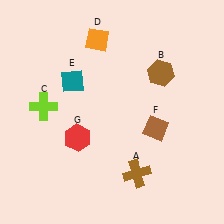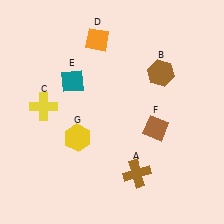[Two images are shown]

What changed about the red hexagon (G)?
In Image 1, G is red. In Image 2, it changed to yellow.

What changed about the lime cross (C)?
In Image 1, C is lime. In Image 2, it changed to yellow.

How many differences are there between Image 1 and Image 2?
There are 2 differences between the two images.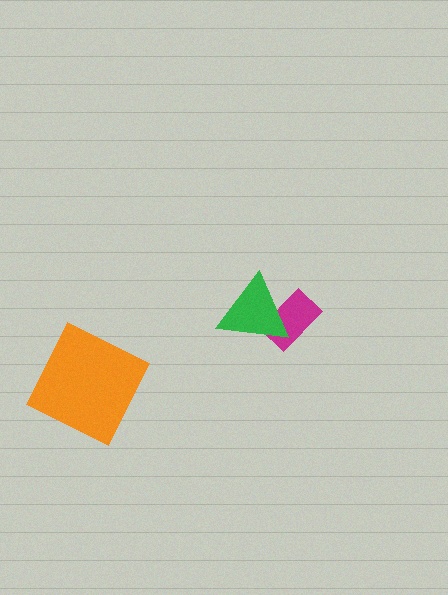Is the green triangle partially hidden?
No, no other shape covers it.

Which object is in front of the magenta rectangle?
The green triangle is in front of the magenta rectangle.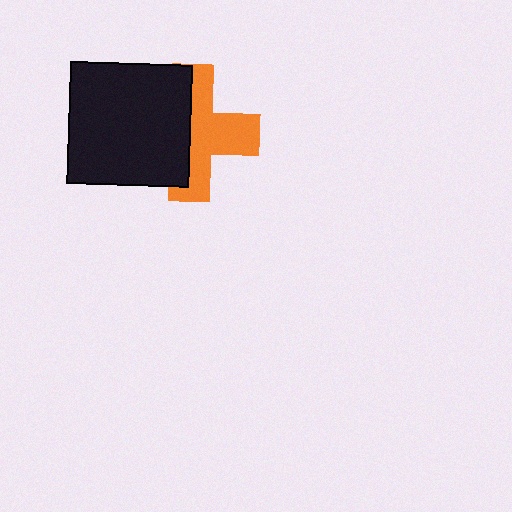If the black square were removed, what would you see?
You would see the complete orange cross.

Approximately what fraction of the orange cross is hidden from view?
Roughly 48% of the orange cross is hidden behind the black square.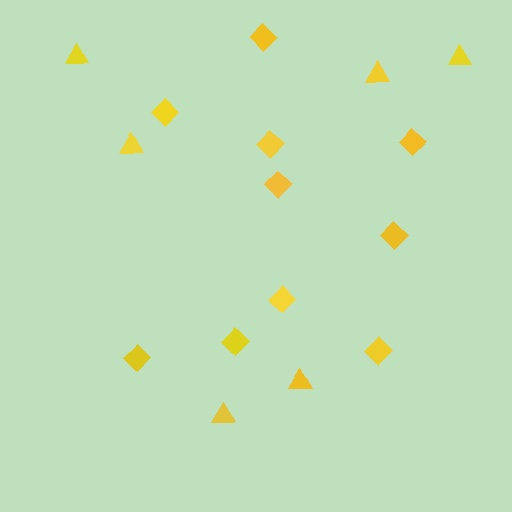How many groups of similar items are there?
There are 2 groups: one group of diamonds (10) and one group of triangles (6).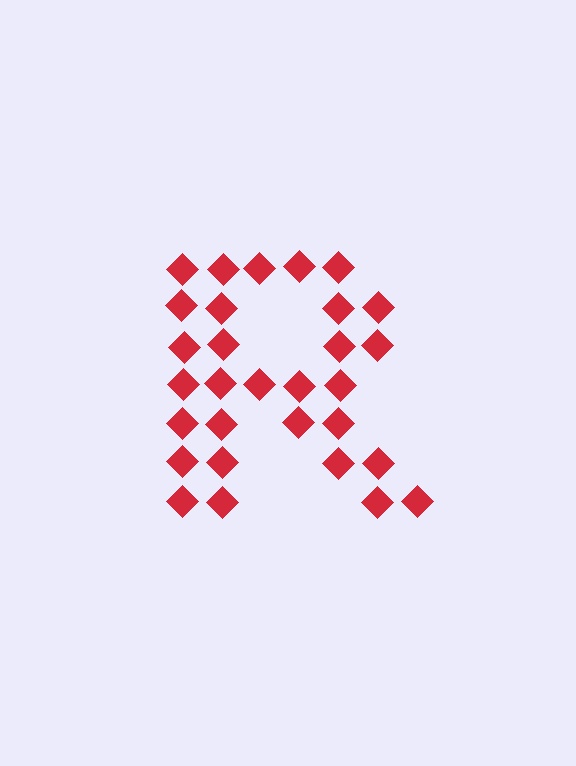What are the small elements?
The small elements are diamonds.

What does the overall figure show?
The overall figure shows the letter R.